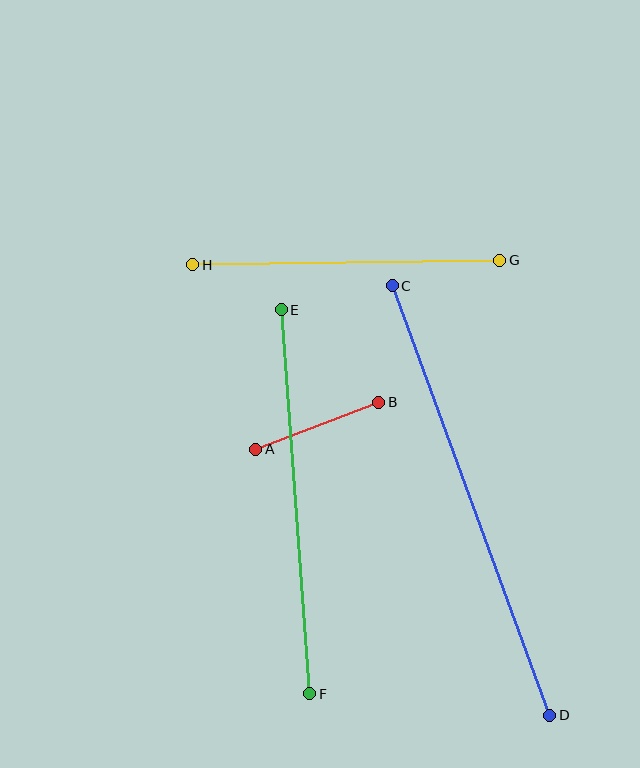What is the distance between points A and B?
The distance is approximately 132 pixels.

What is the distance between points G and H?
The distance is approximately 307 pixels.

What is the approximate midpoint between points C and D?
The midpoint is at approximately (471, 500) pixels.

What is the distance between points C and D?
The distance is approximately 457 pixels.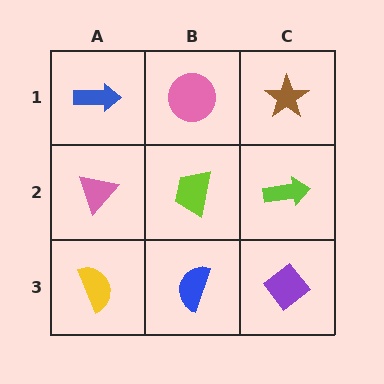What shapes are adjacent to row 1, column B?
A lime trapezoid (row 2, column B), a blue arrow (row 1, column A), a brown star (row 1, column C).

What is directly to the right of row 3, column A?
A blue semicircle.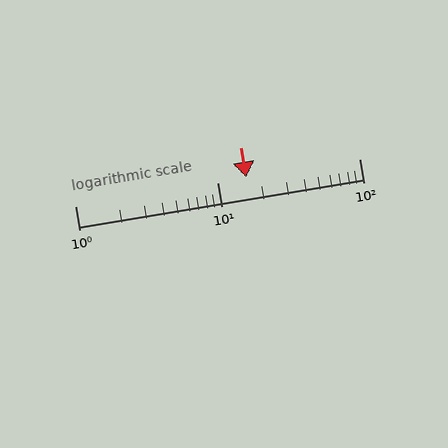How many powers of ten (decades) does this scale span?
The scale spans 2 decades, from 1 to 100.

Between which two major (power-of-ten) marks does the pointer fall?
The pointer is between 10 and 100.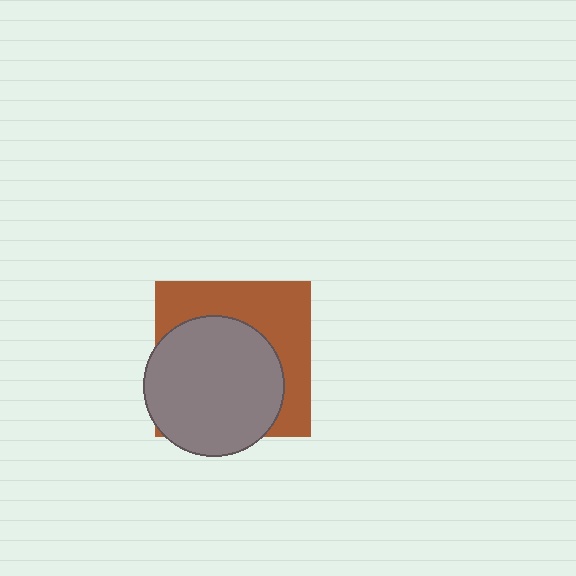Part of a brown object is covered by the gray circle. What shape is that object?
It is a square.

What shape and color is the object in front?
The object in front is a gray circle.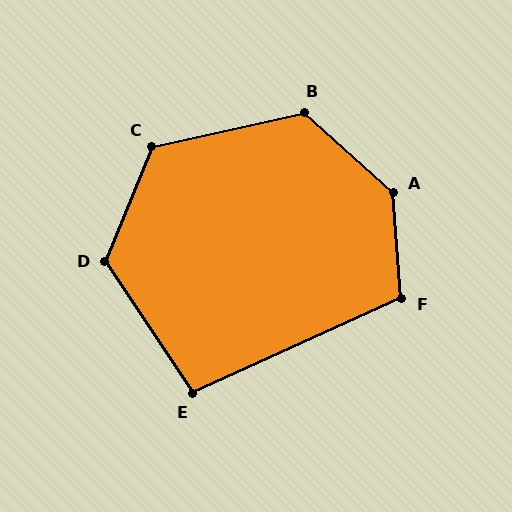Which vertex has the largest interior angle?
A, at approximately 136 degrees.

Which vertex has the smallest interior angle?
E, at approximately 99 degrees.